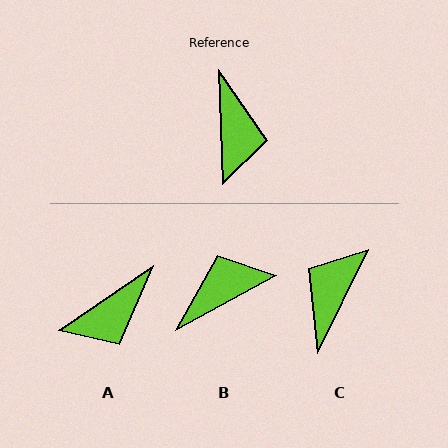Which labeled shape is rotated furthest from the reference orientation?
C, about 152 degrees away.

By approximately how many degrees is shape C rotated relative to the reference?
Approximately 152 degrees counter-clockwise.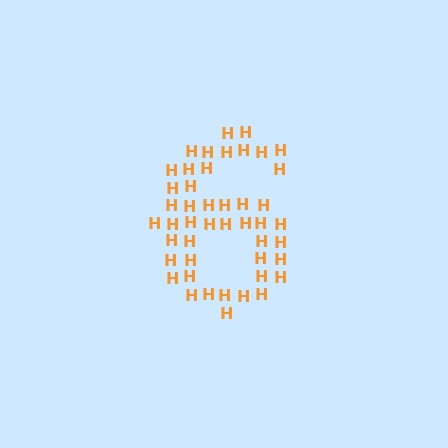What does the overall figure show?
The overall figure shows the digit 6.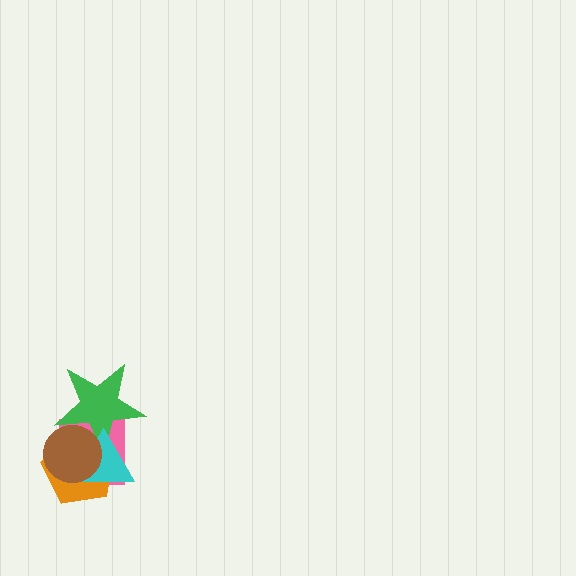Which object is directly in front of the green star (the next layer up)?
The cyan triangle is directly in front of the green star.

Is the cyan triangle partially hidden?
Yes, it is partially covered by another shape.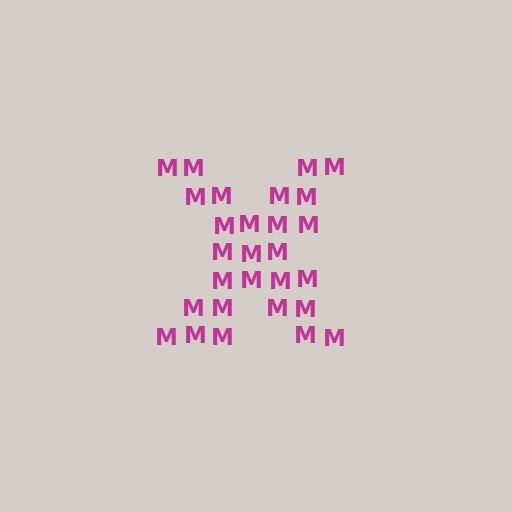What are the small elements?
The small elements are letter M's.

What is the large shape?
The large shape is the letter X.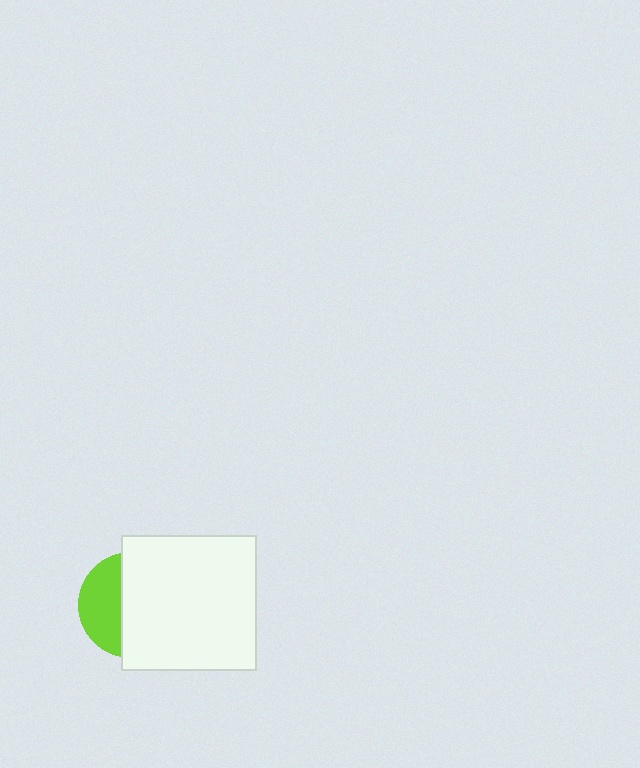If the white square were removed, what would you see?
You would see the complete lime circle.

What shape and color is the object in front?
The object in front is a white square.